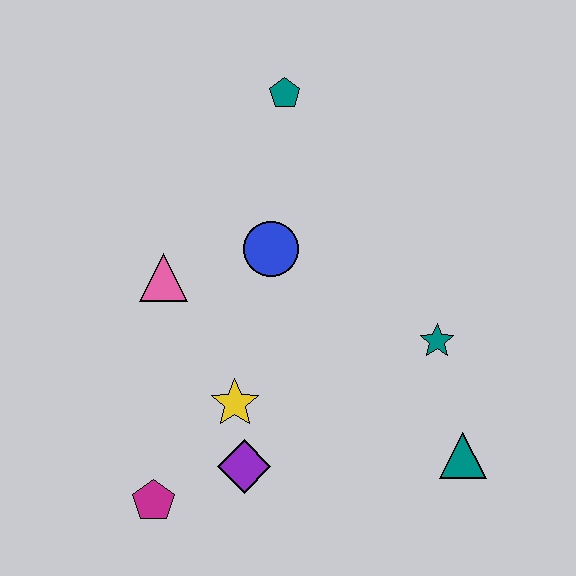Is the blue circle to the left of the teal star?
Yes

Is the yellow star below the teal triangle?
No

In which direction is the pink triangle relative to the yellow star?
The pink triangle is above the yellow star.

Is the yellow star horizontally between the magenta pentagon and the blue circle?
Yes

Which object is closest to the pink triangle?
The blue circle is closest to the pink triangle.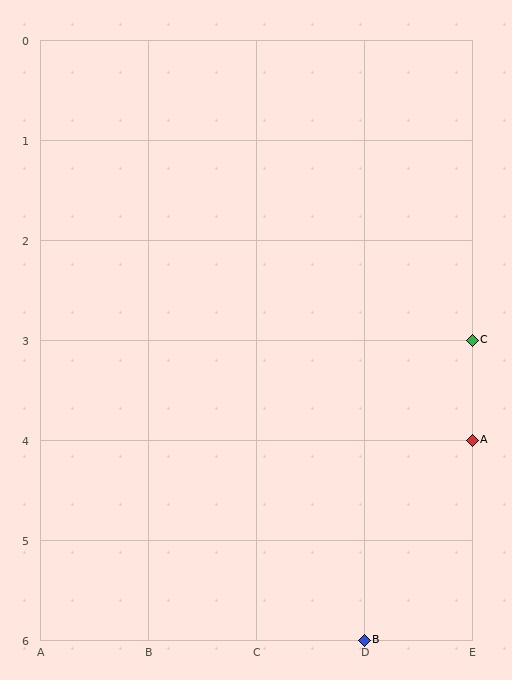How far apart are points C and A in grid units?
Points C and A are 1 row apart.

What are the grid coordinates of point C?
Point C is at grid coordinates (E, 3).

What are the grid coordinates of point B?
Point B is at grid coordinates (D, 6).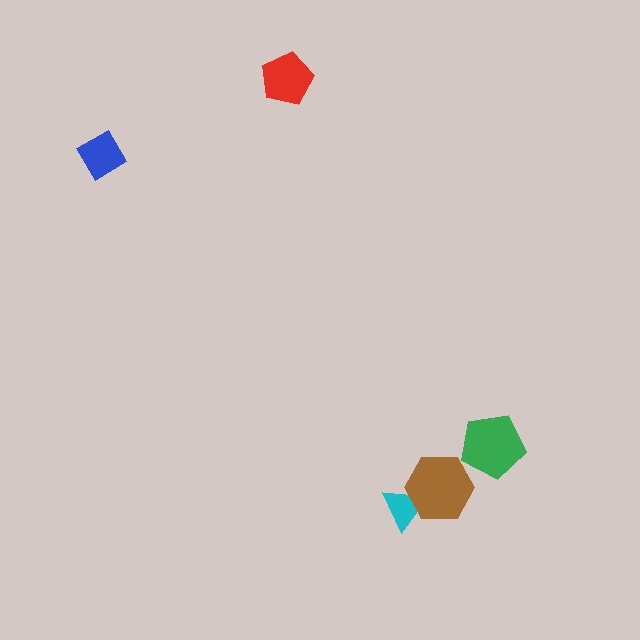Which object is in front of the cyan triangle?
The brown hexagon is in front of the cyan triangle.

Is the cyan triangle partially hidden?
Yes, it is partially covered by another shape.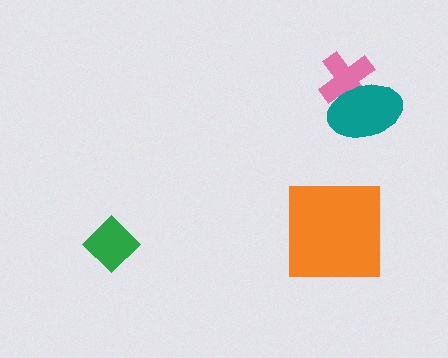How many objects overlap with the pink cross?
1 object overlaps with the pink cross.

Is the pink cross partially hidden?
Yes, it is partially covered by another shape.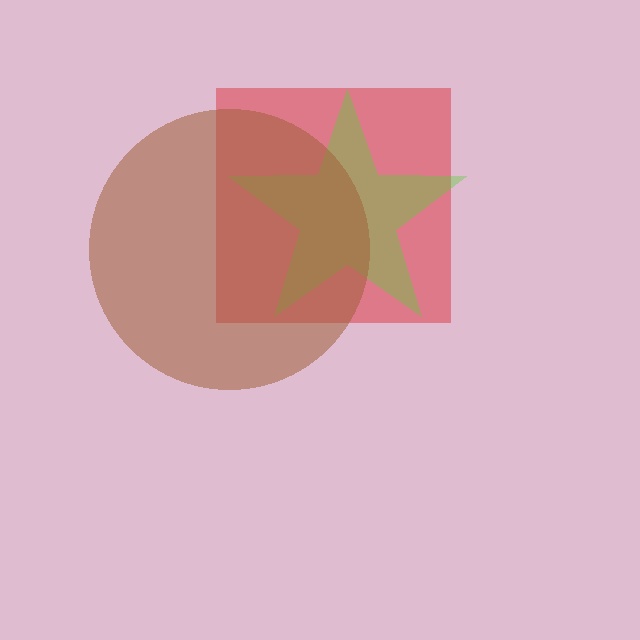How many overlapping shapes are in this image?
There are 3 overlapping shapes in the image.